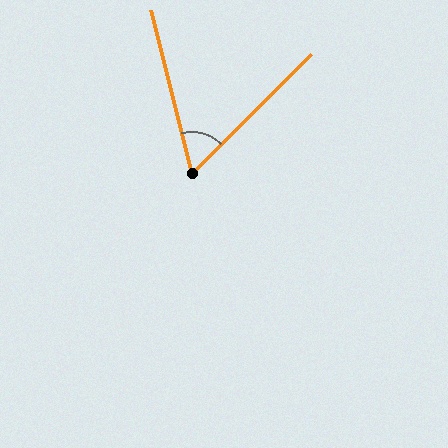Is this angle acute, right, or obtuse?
It is acute.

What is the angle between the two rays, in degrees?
Approximately 59 degrees.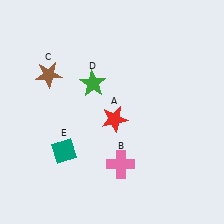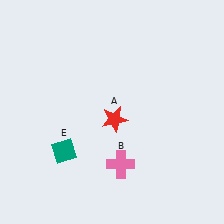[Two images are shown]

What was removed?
The green star (D), the brown star (C) were removed in Image 2.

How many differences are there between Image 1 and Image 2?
There are 2 differences between the two images.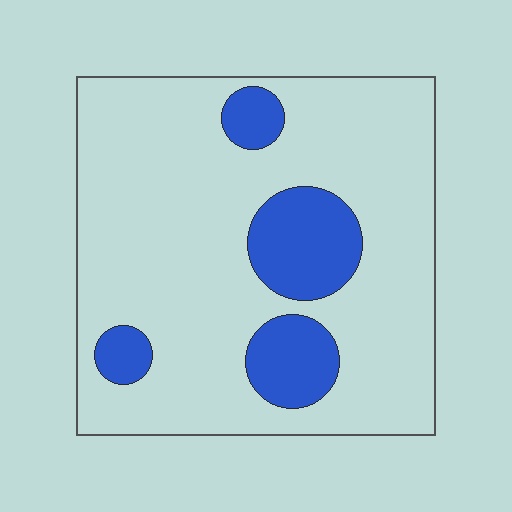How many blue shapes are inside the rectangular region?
4.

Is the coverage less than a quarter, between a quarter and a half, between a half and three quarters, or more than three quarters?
Less than a quarter.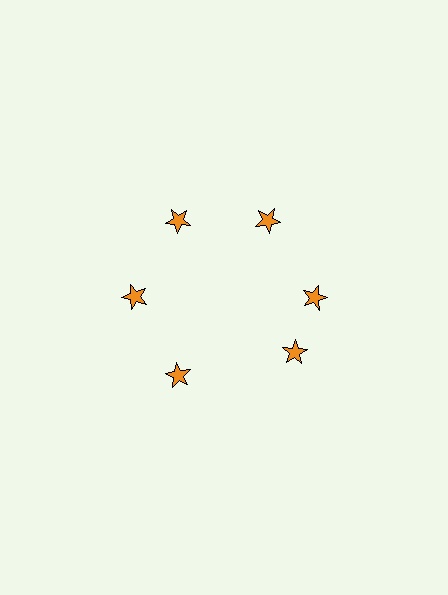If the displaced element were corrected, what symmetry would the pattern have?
It would have 6-fold rotational symmetry — the pattern would map onto itself every 60 degrees.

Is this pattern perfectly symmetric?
No. The 6 orange stars are arranged in a ring, but one element near the 5 o'clock position is rotated out of alignment along the ring, breaking the 6-fold rotational symmetry.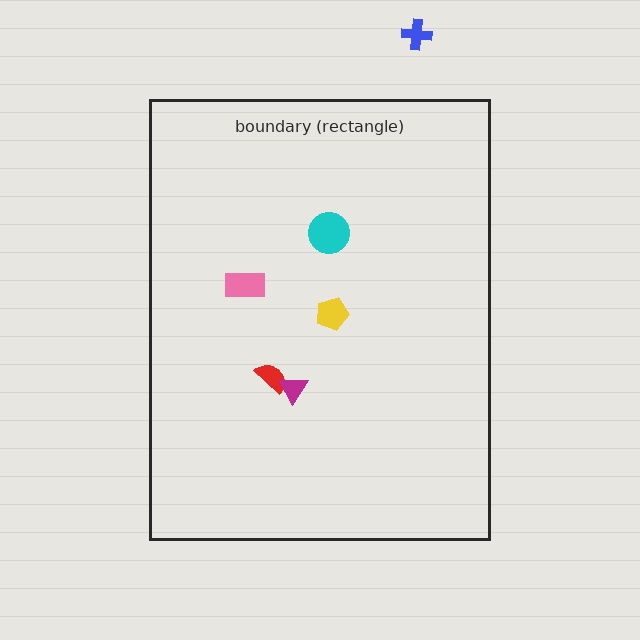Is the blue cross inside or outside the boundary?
Outside.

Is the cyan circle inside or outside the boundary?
Inside.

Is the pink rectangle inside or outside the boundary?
Inside.